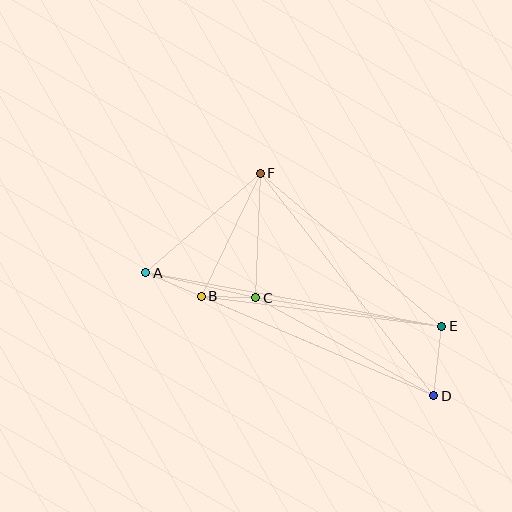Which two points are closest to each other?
Points B and C are closest to each other.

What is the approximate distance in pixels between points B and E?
The distance between B and E is approximately 242 pixels.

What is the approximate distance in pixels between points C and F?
The distance between C and F is approximately 124 pixels.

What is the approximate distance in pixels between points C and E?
The distance between C and E is approximately 189 pixels.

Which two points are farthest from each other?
Points A and D are farthest from each other.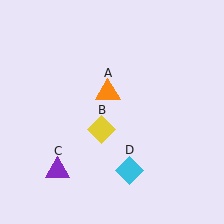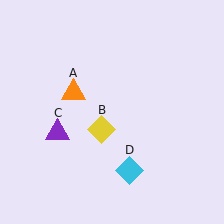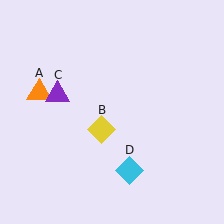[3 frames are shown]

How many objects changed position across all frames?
2 objects changed position: orange triangle (object A), purple triangle (object C).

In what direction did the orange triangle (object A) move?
The orange triangle (object A) moved left.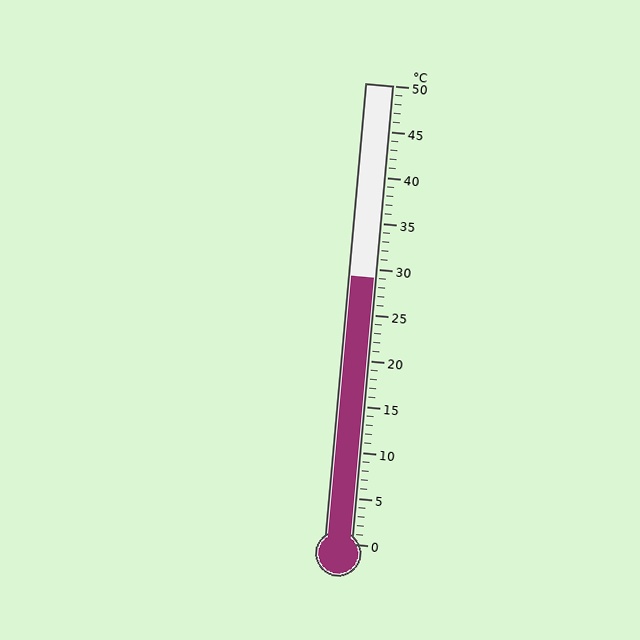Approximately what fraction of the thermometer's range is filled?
The thermometer is filled to approximately 60% of its range.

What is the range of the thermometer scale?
The thermometer scale ranges from 0°C to 50°C.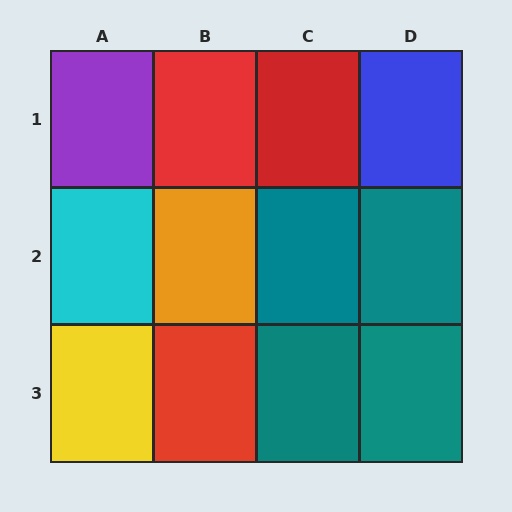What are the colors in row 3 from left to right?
Yellow, red, teal, teal.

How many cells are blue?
1 cell is blue.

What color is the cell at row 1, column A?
Purple.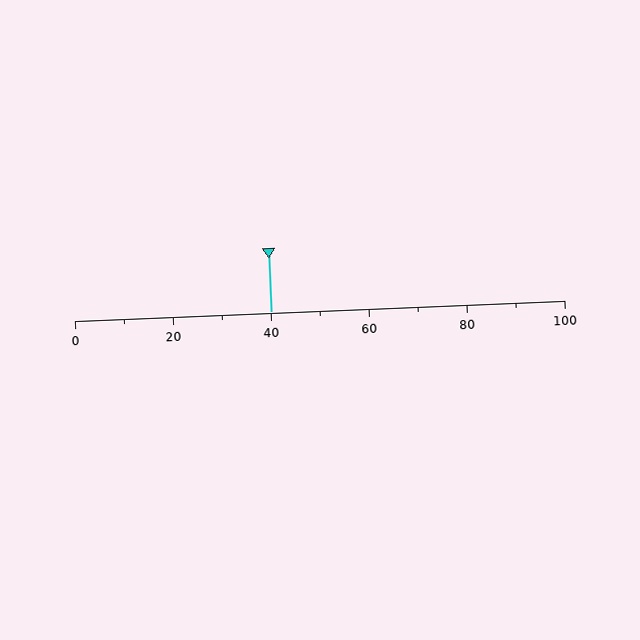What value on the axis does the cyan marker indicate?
The marker indicates approximately 40.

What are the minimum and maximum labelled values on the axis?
The axis runs from 0 to 100.